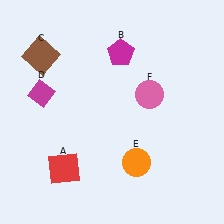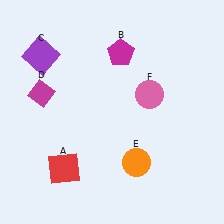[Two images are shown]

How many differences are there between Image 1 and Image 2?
There is 1 difference between the two images.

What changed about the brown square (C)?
In Image 1, C is brown. In Image 2, it changed to purple.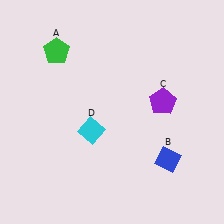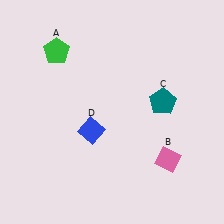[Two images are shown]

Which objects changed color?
B changed from blue to pink. C changed from purple to teal. D changed from cyan to blue.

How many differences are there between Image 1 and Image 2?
There are 3 differences between the two images.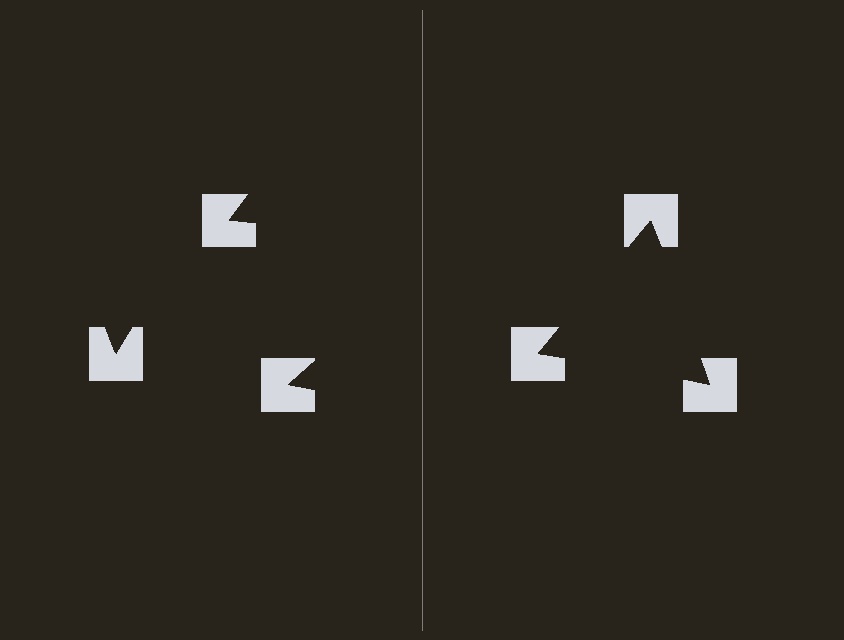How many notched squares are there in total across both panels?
6 — 3 on each side.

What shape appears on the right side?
An illusory triangle.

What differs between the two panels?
The notched squares are positioned identically on both sides; only the wedge orientations differ. On the right they align to a triangle; on the left they are misaligned.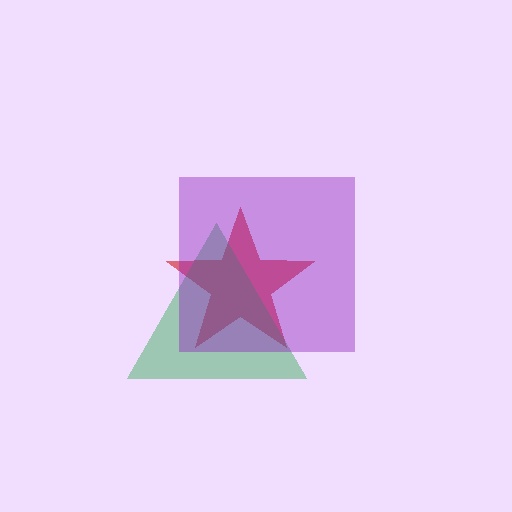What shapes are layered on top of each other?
The layered shapes are: a red star, a green triangle, a purple square.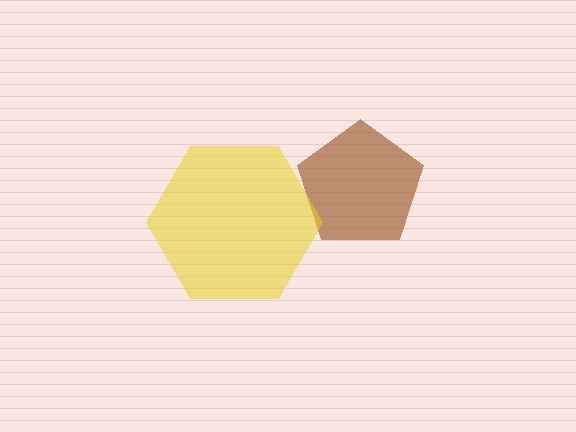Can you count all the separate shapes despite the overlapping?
Yes, there are 2 separate shapes.